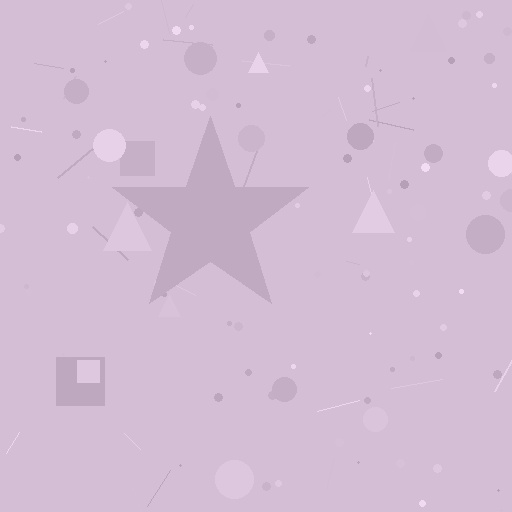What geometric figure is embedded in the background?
A star is embedded in the background.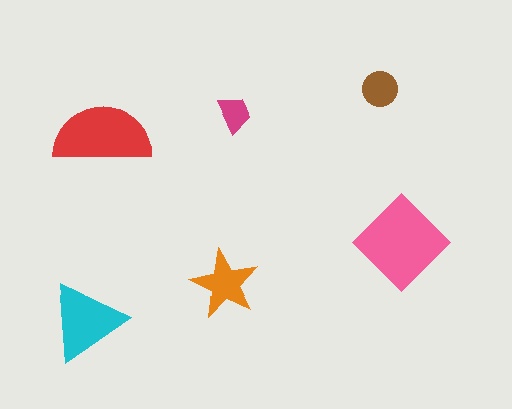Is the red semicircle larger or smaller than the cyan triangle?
Larger.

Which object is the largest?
The pink diamond.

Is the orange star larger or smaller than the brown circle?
Larger.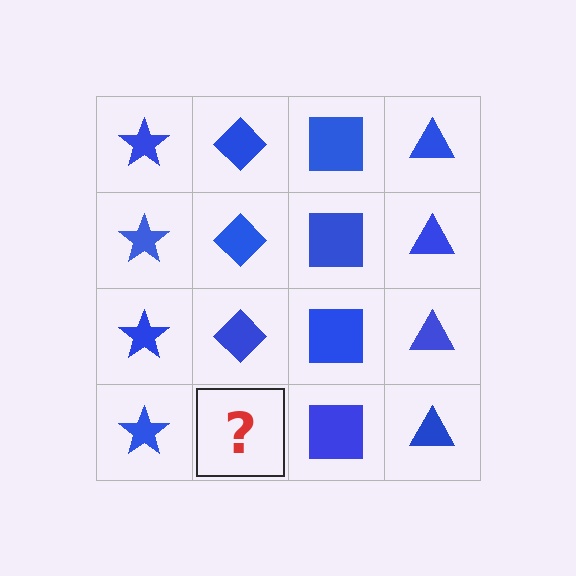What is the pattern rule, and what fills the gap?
The rule is that each column has a consistent shape. The gap should be filled with a blue diamond.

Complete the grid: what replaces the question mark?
The question mark should be replaced with a blue diamond.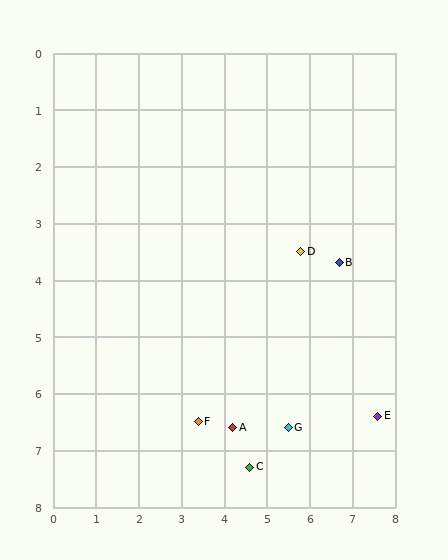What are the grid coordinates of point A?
Point A is at approximately (4.2, 6.6).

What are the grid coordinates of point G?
Point G is at approximately (5.5, 6.6).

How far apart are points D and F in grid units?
Points D and F are about 3.8 grid units apart.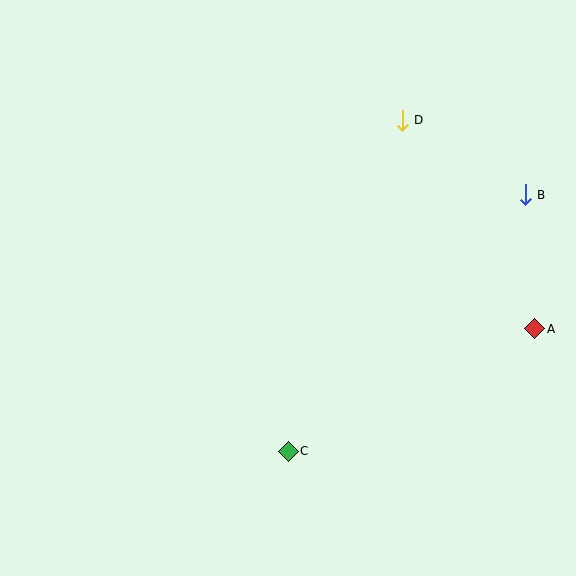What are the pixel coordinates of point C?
Point C is at (288, 451).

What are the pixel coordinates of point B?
Point B is at (525, 195).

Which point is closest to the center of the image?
Point C at (288, 451) is closest to the center.